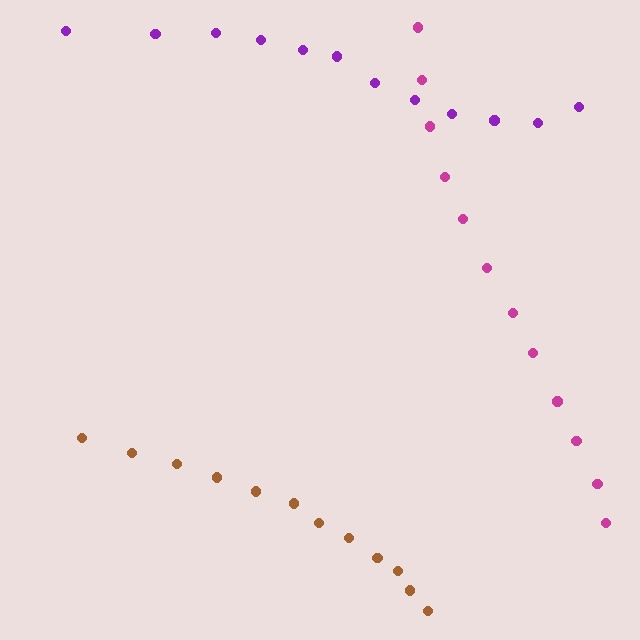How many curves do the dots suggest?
There are 3 distinct paths.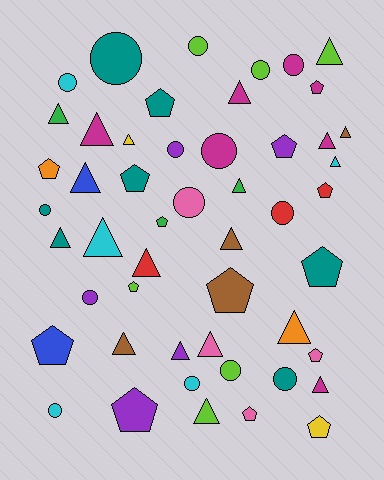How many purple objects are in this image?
There are 5 purple objects.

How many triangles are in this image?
There are 20 triangles.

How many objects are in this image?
There are 50 objects.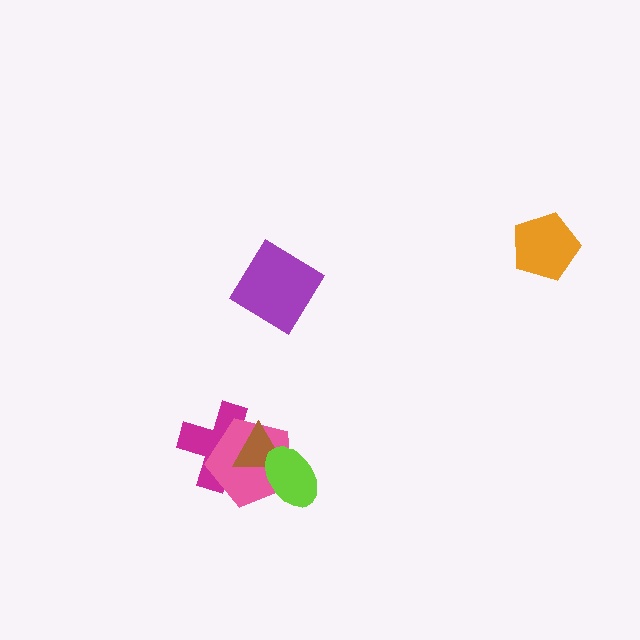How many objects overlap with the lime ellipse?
2 objects overlap with the lime ellipse.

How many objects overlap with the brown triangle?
3 objects overlap with the brown triangle.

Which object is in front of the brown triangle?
The lime ellipse is in front of the brown triangle.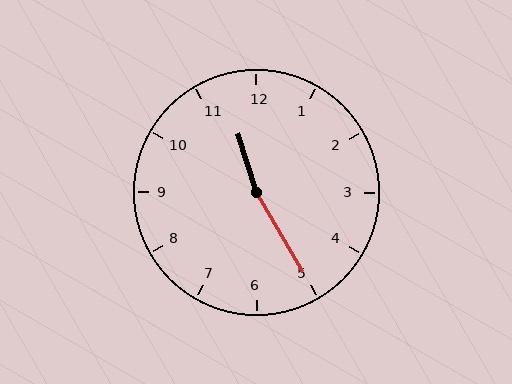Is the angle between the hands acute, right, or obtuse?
It is obtuse.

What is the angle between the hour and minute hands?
Approximately 168 degrees.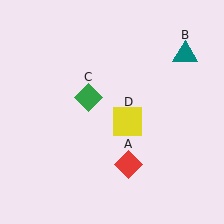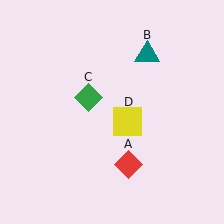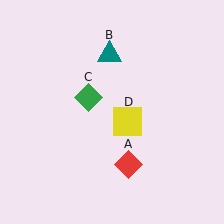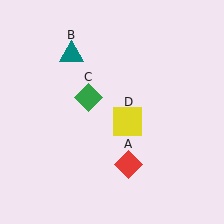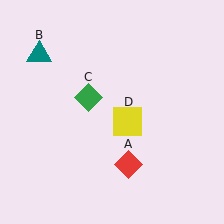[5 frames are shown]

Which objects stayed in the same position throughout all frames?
Red diamond (object A) and green diamond (object C) and yellow square (object D) remained stationary.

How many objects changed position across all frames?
1 object changed position: teal triangle (object B).